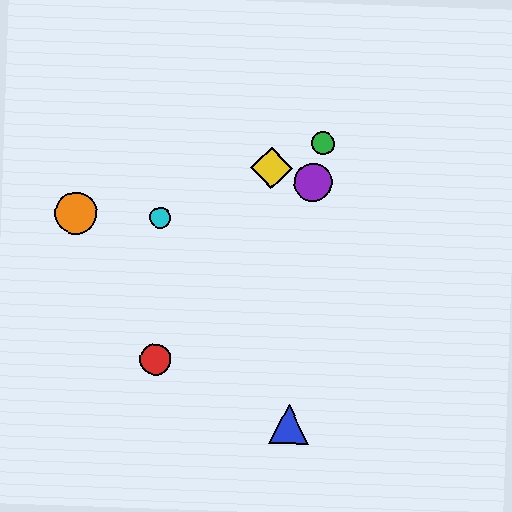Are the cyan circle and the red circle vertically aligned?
Yes, both are at x≈160.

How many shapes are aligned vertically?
2 shapes (the red circle, the cyan circle) are aligned vertically.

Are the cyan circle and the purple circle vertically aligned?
No, the cyan circle is at x≈160 and the purple circle is at x≈313.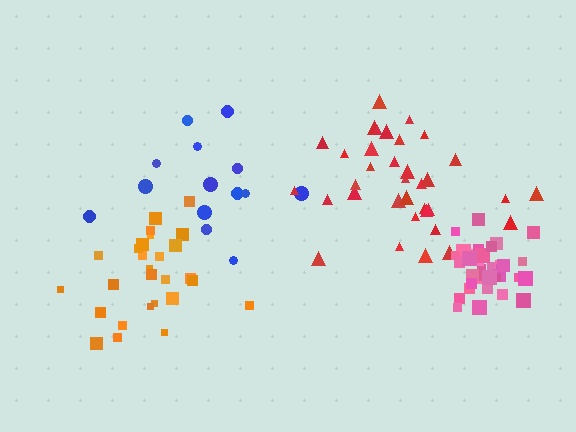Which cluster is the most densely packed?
Pink.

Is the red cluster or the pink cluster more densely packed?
Pink.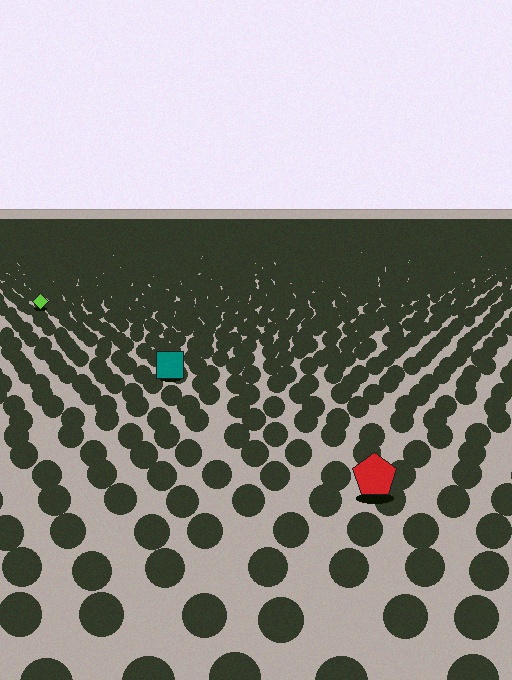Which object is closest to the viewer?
The red pentagon is closest. The texture marks near it are larger and more spread out.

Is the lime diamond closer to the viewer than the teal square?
No. The teal square is closer — you can tell from the texture gradient: the ground texture is coarser near it.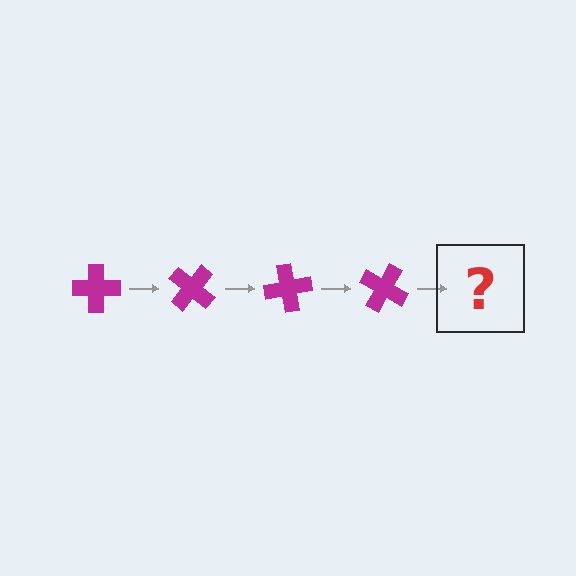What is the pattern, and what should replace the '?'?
The pattern is that the cross rotates 40 degrees each step. The '?' should be a magenta cross rotated 160 degrees.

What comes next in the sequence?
The next element should be a magenta cross rotated 160 degrees.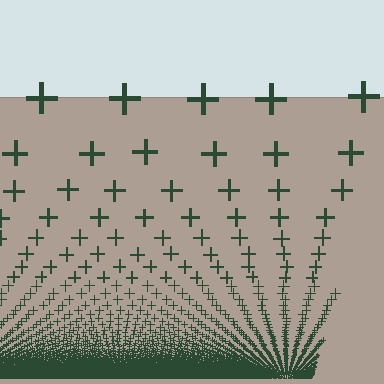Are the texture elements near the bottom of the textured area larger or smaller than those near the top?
Smaller. The gradient is inverted — elements near the bottom are smaller and denser.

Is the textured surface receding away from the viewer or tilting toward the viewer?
The surface appears to tilt toward the viewer. Texture elements get larger and sparser toward the top.